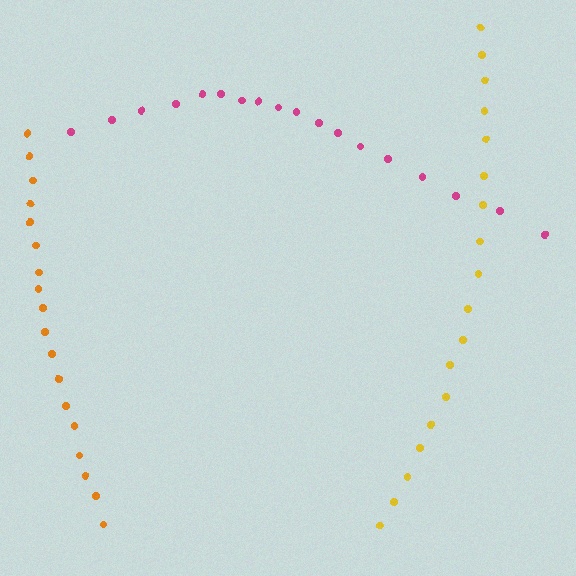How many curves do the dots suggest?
There are 3 distinct paths.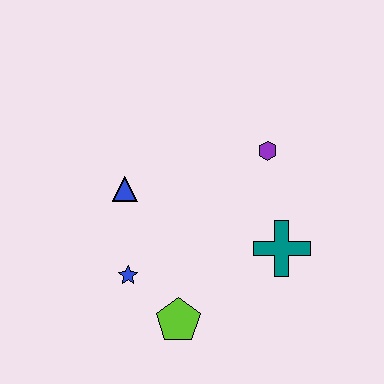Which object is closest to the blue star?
The lime pentagon is closest to the blue star.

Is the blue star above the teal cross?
No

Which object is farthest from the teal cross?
The blue triangle is farthest from the teal cross.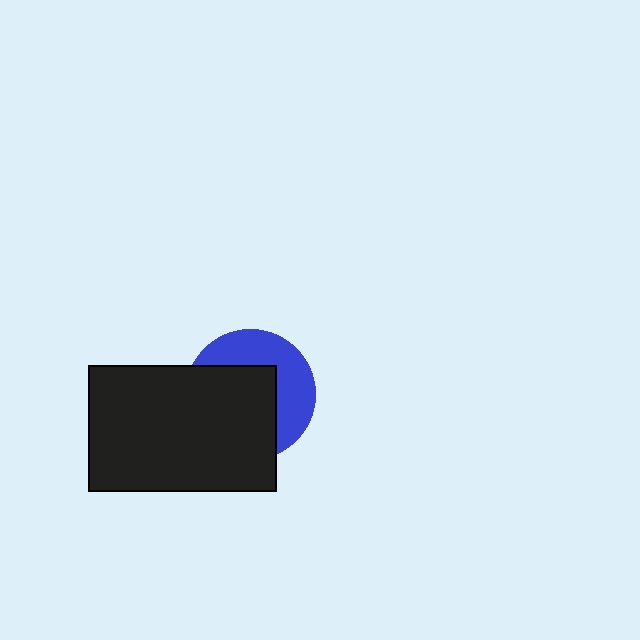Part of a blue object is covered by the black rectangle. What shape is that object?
It is a circle.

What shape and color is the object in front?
The object in front is a black rectangle.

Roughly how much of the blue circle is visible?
A small part of it is visible (roughly 43%).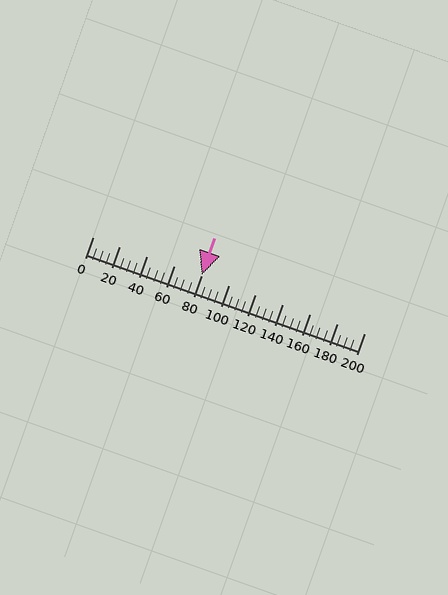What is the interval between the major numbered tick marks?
The major tick marks are spaced 20 units apart.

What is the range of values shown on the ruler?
The ruler shows values from 0 to 200.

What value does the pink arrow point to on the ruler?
The pink arrow points to approximately 80.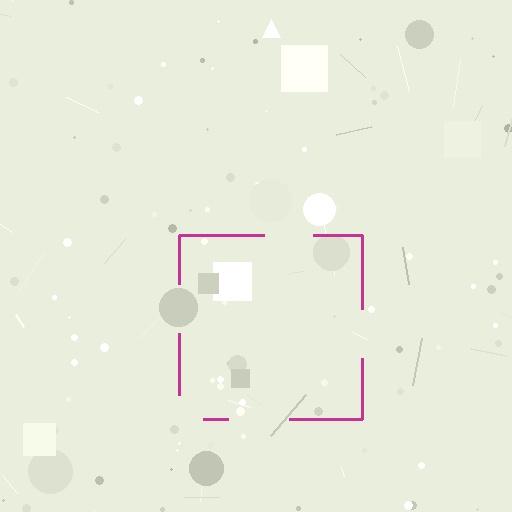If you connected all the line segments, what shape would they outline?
They would outline a square.